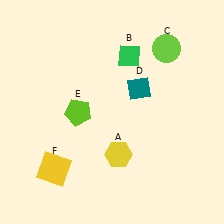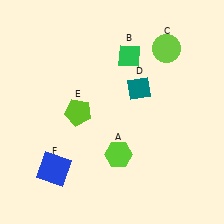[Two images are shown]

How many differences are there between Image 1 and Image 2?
There are 2 differences between the two images.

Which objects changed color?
A changed from yellow to lime. F changed from yellow to blue.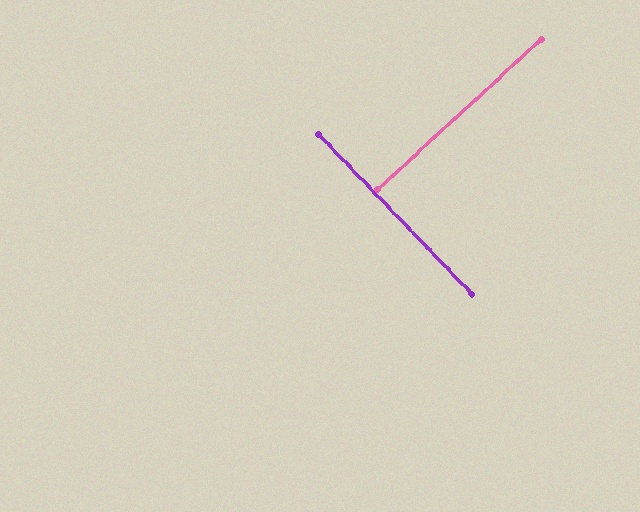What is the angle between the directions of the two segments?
Approximately 89 degrees.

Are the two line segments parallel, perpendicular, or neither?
Perpendicular — they meet at approximately 89°.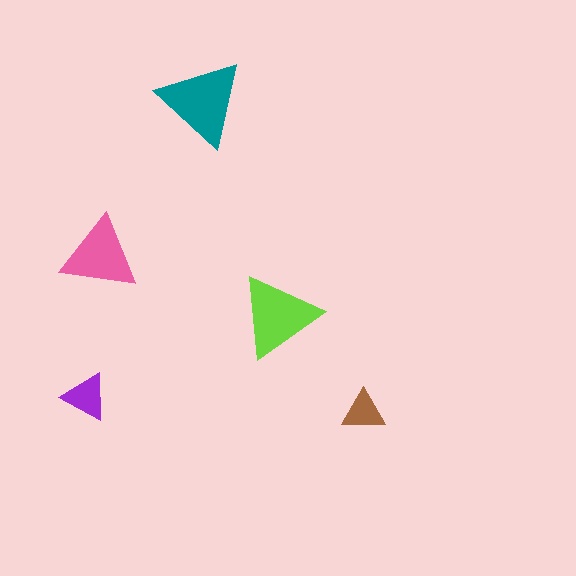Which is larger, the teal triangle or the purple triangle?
The teal one.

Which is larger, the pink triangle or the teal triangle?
The teal one.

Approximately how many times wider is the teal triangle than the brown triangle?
About 2 times wider.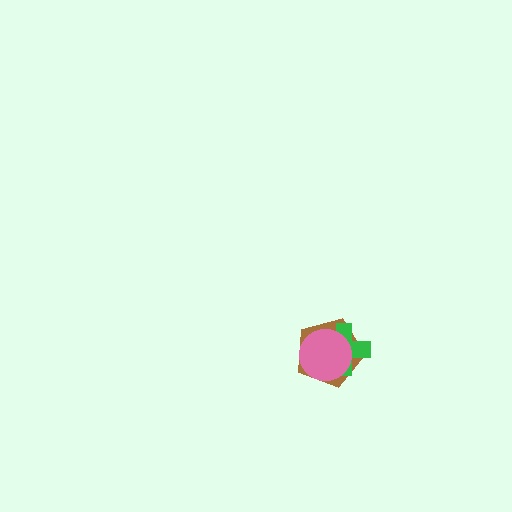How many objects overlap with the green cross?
2 objects overlap with the green cross.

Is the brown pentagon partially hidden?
Yes, it is partially covered by another shape.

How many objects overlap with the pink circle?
2 objects overlap with the pink circle.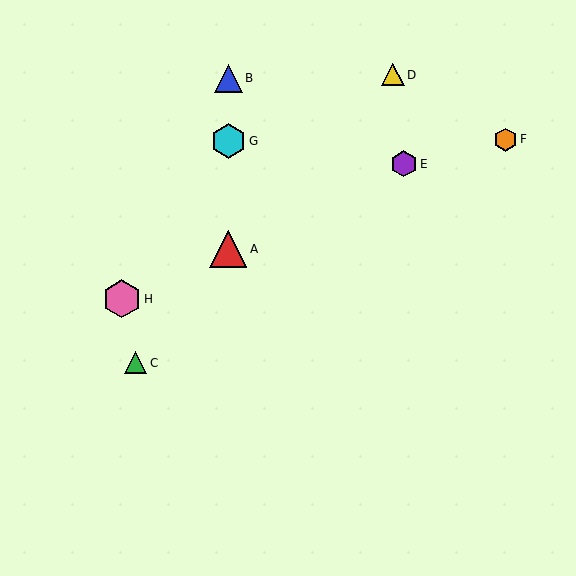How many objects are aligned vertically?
3 objects (A, B, G) are aligned vertically.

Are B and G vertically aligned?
Yes, both are at x≈228.